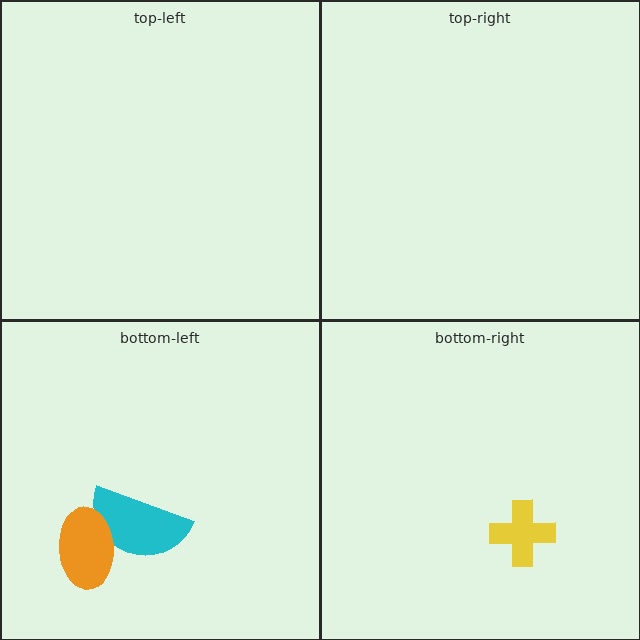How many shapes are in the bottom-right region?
1.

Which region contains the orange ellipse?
The bottom-left region.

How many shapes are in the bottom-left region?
2.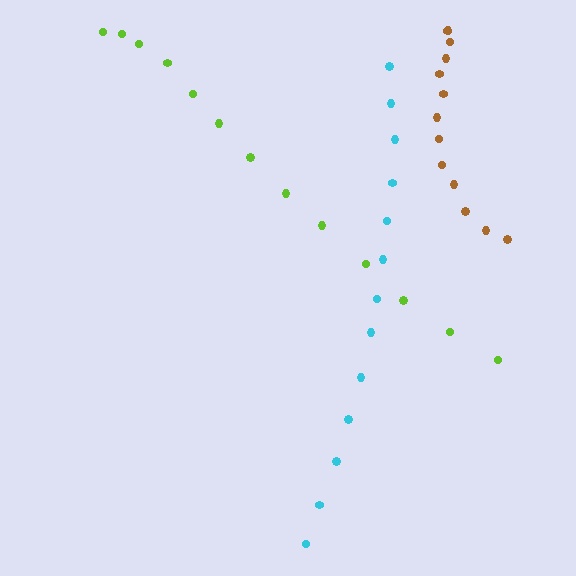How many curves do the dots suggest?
There are 3 distinct paths.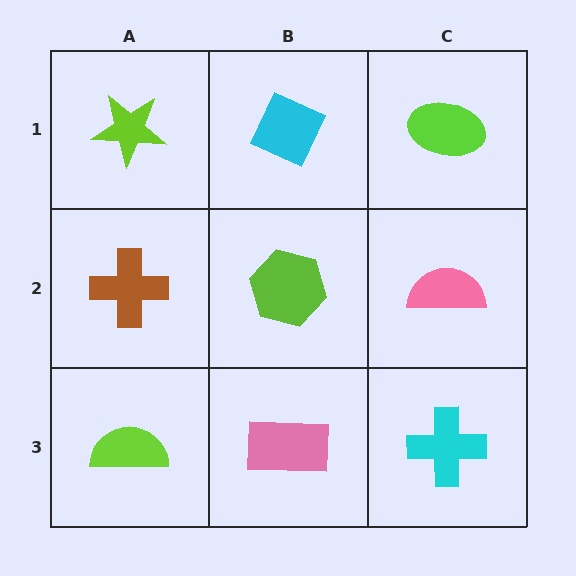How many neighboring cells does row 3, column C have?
2.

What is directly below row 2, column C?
A cyan cross.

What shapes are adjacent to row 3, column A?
A brown cross (row 2, column A), a pink rectangle (row 3, column B).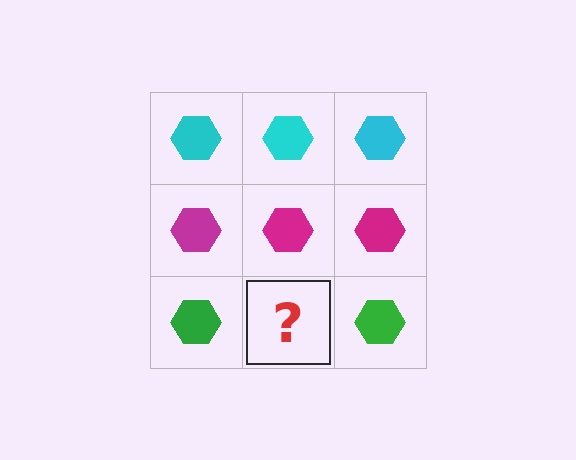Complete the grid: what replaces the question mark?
The question mark should be replaced with a green hexagon.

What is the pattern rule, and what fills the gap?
The rule is that each row has a consistent color. The gap should be filled with a green hexagon.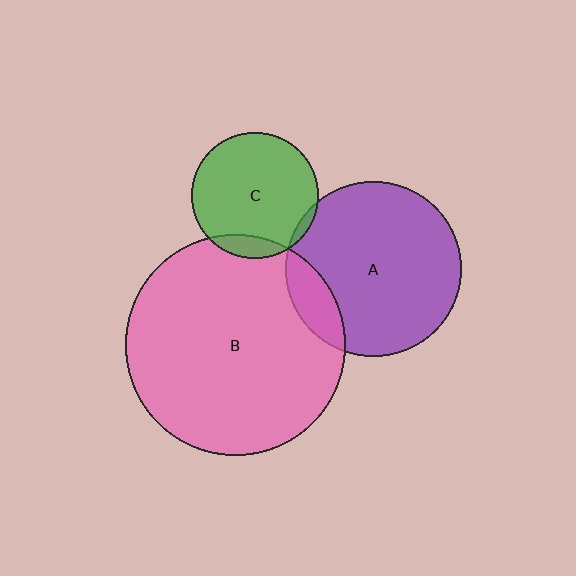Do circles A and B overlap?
Yes.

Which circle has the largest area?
Circle B (pink).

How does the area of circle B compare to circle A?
Approximately 1.6 times.